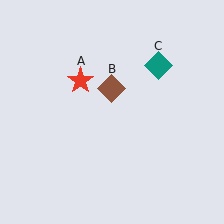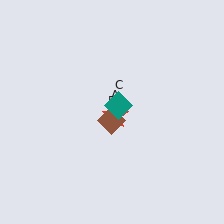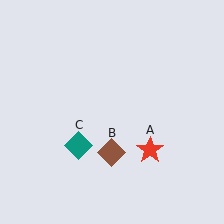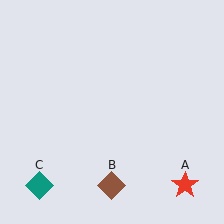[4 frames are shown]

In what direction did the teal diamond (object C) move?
The teal diamond (object C) moved down and to the left.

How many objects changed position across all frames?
3 objects changed position: red star (object A), brown diamond (object B), teal diamond (object C).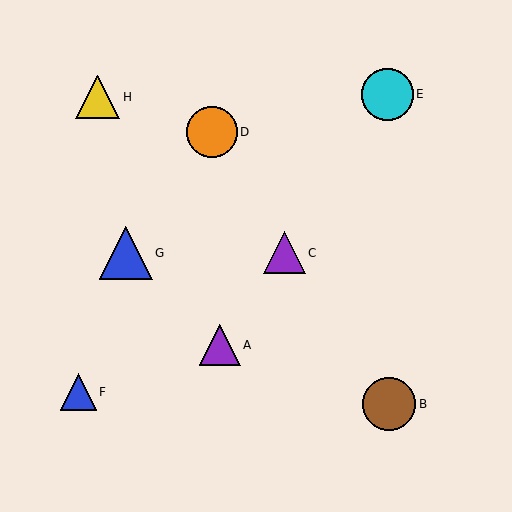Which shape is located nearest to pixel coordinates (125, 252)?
The blue triangle (labeled G) at (126, 253) is nearest to that location.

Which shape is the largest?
The brown circle (labeled B) is the largest.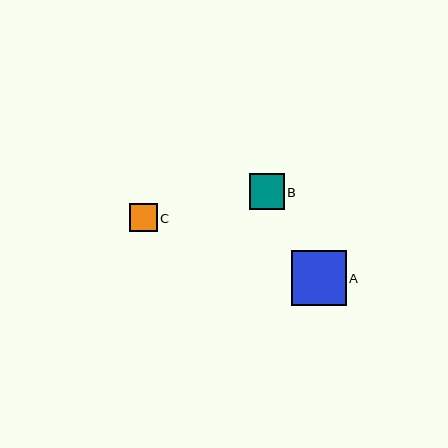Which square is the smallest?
Square C is the smallest with a size of approximately 28 pixels.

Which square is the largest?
Square A is the largest with a size of approximately 55 pixels.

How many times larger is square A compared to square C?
Square A is approximately 2.0 times the size of square C.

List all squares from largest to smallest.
From largest to smallest: A, B, C.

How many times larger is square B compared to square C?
Square B is approximately 1.3 times the size of square C.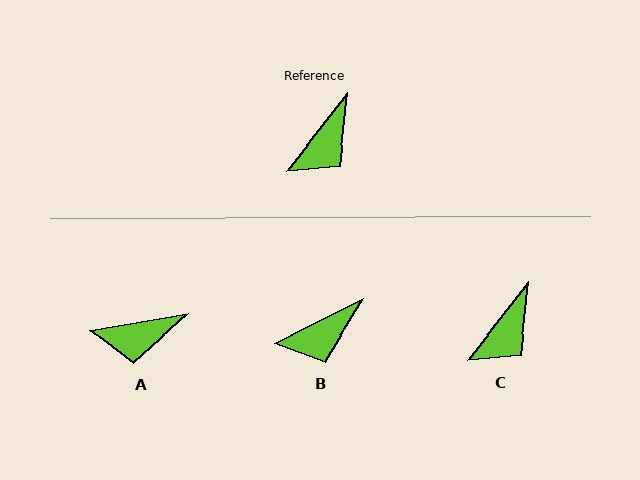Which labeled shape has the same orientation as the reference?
C.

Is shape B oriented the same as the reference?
No, it is off by about 25 degrees.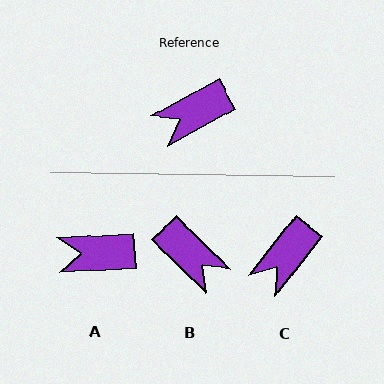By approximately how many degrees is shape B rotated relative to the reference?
Approximately 107 degrees counter-clockwise.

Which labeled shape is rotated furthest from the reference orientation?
B, about 107 degrees away.